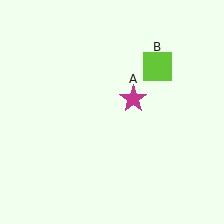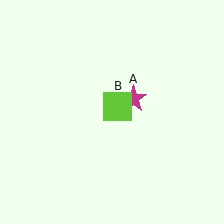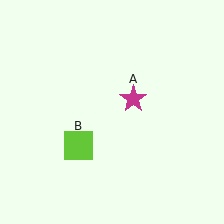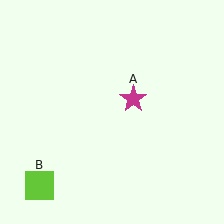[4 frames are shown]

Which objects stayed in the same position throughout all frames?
Magenta star (object A) remained stationary.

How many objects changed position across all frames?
1 object changed position: lime square (object B).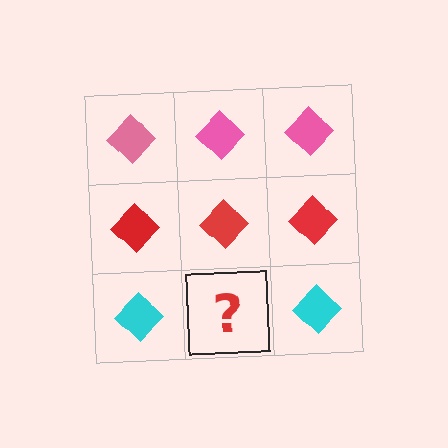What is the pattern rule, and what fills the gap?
The rule is that each row has a consistent color. The gap should be filled with a cyan diamond.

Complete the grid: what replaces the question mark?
The question mark should be replaced with a cyan diamond.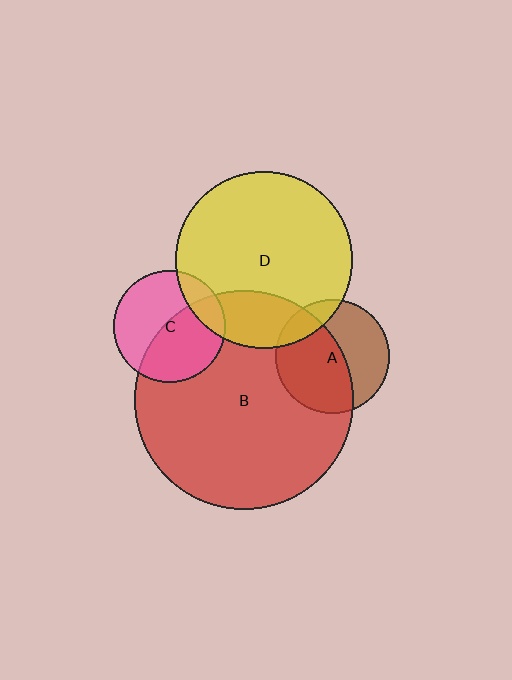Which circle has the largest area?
Circle B (red).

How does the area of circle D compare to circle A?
Approximately 2.4 times.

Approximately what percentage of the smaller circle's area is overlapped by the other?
Approximately 15%.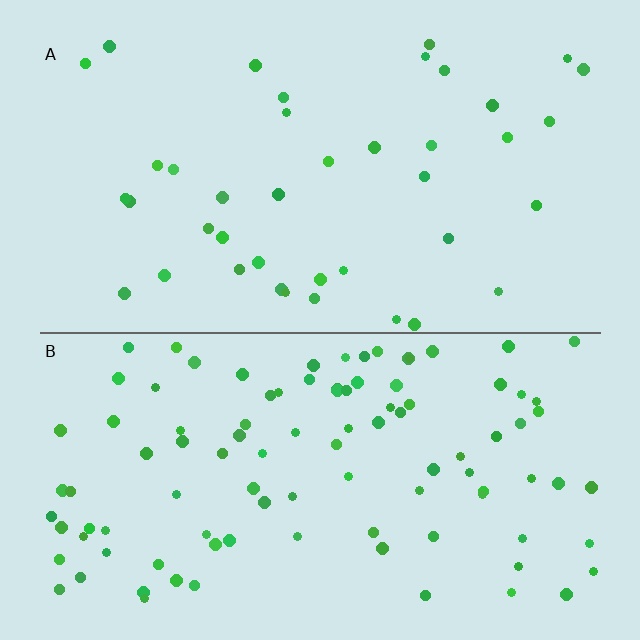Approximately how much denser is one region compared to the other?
Approximately 2.5× — region B over region A.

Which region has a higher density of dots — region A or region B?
B (the bottom).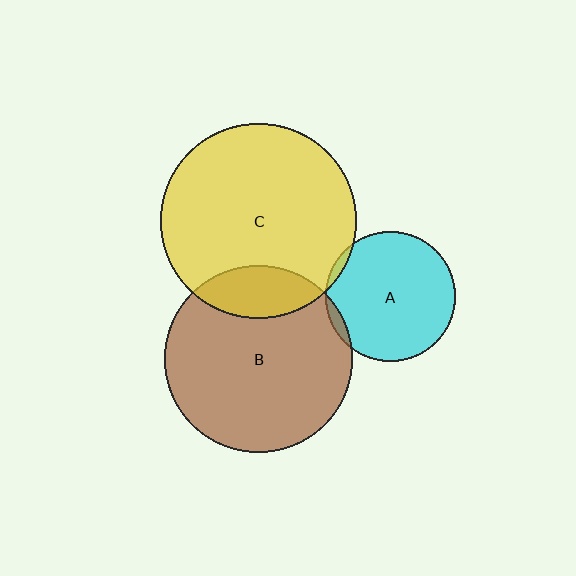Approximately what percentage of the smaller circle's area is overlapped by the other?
Approximately 5%.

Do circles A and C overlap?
Yes.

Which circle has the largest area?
Circle C (yellow).